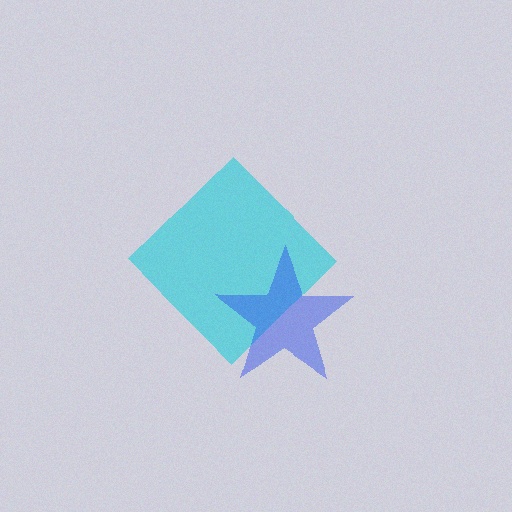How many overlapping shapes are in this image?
There are 2 overlapping shapes in the image.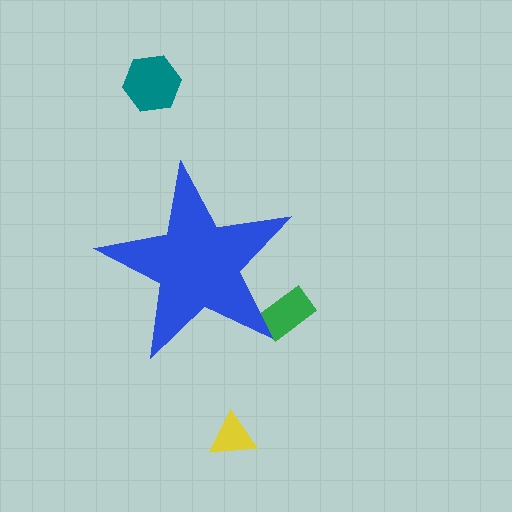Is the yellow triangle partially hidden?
No, the yellow triangle is fully visible.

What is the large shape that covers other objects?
A blue star.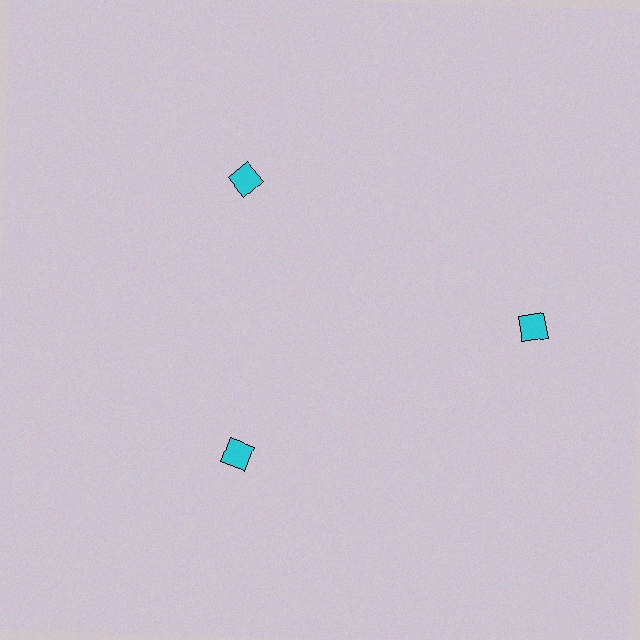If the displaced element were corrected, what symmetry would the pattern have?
It would have 3-fold rotational symmetry — the pattern would map onto itself every 120 degrees.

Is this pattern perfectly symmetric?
No. The 3 cyan diamonds are arranged in a ring, but one element near the 3 o'clock position is pushed outward from the center, breaking the 3-fold rotational symmetry.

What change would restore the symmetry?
The symmetry would be restored by moving it inward, back onto the ring so that all 3 diamonds sit at equal angles and equal distance from the center.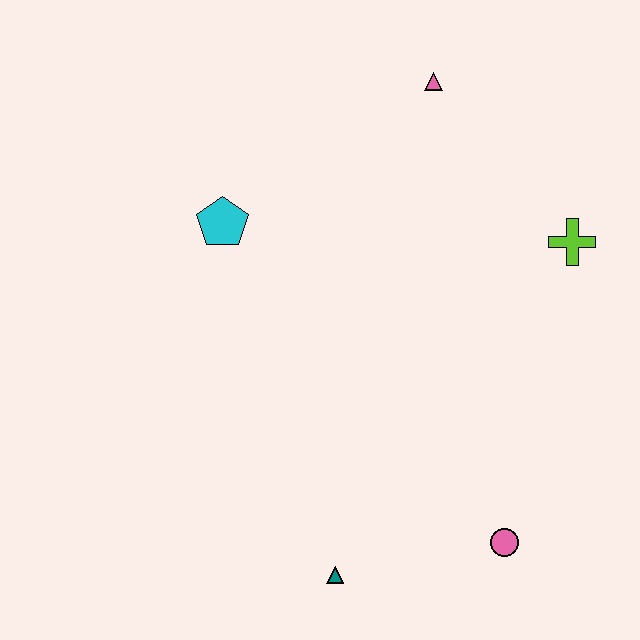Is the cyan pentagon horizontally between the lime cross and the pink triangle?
No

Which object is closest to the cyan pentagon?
The pink triangle is closest to the cyan pentagon.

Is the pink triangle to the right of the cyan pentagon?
Yes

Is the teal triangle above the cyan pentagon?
No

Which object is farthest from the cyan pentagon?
The pink circle is farthest from the cyan pentagon.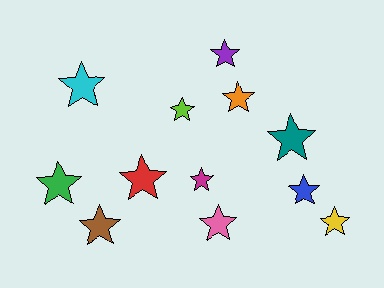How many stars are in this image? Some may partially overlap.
There are 12 stars.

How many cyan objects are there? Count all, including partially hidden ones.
There is 1 cyan object.